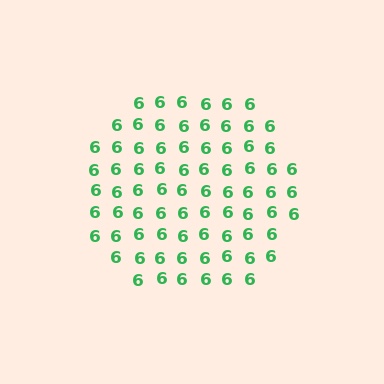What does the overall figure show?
The overall figure shows a circle.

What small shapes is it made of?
It is made of small digit 6's.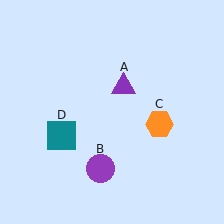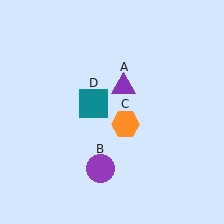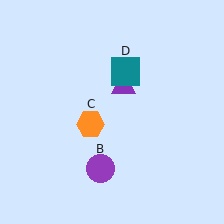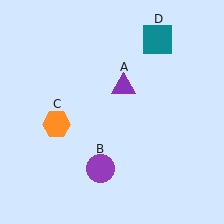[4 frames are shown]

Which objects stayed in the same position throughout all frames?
Purple triangle (object A) and purple circle (object B) remained stationary.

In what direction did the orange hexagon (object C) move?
The orange hexagon (object C) moved left.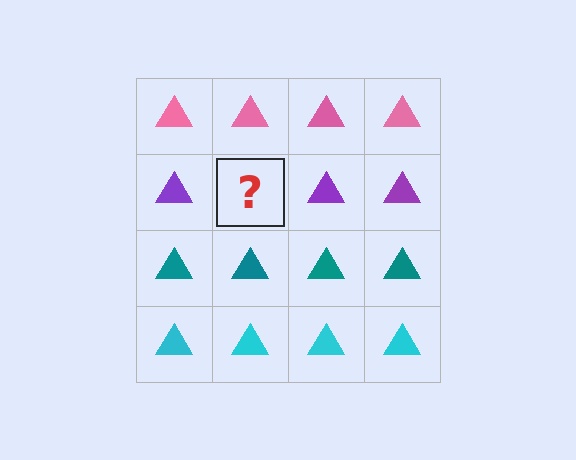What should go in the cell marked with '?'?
The missing cell should contain a purple triangle.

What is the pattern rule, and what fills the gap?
The rule is that each row has a consistent color. The gap should be filled with a purple triangle.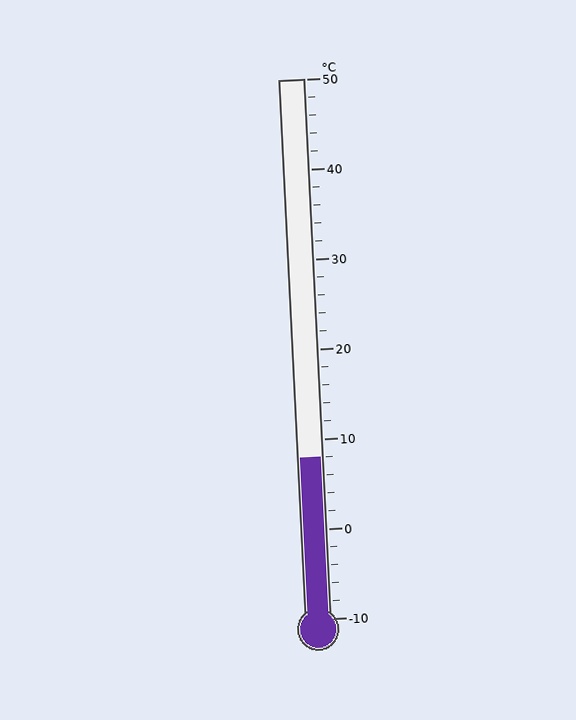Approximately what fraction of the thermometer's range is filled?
The thermometer is filled to approximately 30% of its range.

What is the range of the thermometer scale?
The thermometer scale ranges from -10°C to 50°C.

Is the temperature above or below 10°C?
The temperature is below 10°C.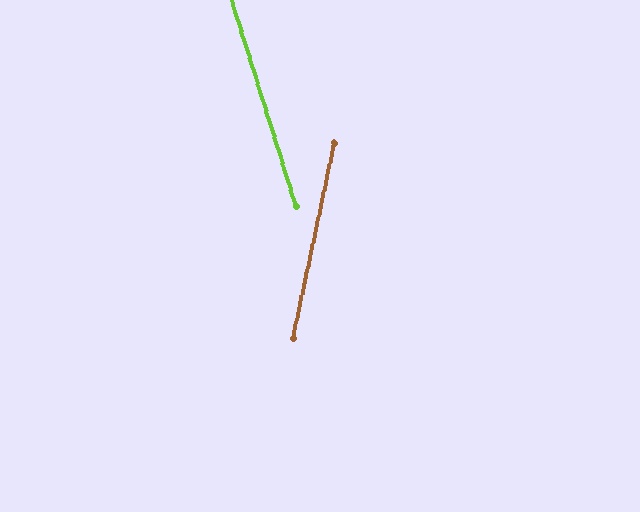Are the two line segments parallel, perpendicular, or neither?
Neither parallel nor perpendicular — they differ by about 29°.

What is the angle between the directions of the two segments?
Approximately 29 degrees.